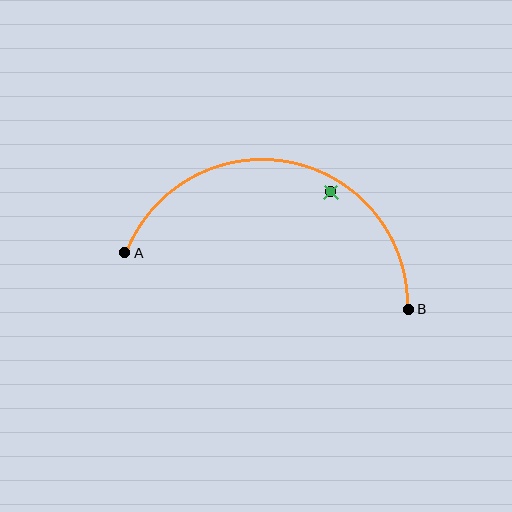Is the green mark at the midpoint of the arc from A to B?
No — the green mark does not lie on the arc at all. It sits slightly inside the curve.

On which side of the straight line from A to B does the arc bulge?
The arc bulges above the straight line connecting A and B.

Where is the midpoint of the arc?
The arc midpoint is the point on the curve farthest from the straight line joining A and B. It sits above that line.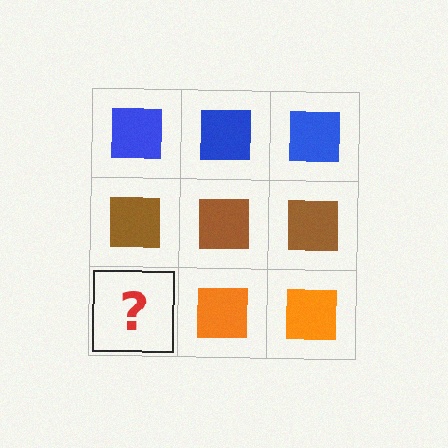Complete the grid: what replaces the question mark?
The question mark should be replaced with an orange square.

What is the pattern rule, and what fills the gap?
The rule is that each row has a consistent color. The gap should be filled with an orange square.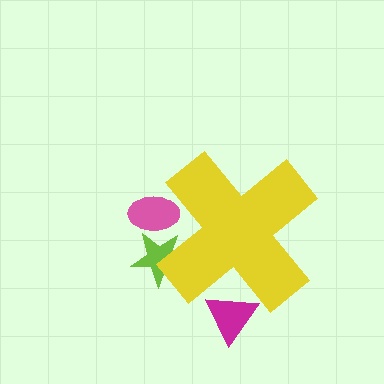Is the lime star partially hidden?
Yes, the lime star is partially hidden behind the yellow cross.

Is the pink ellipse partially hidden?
Yes, the pink ellipse is partially hidden behind the yellow cross.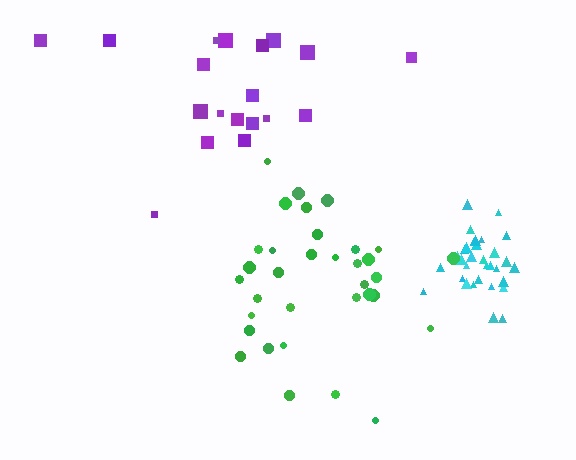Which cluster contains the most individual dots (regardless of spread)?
Green (34).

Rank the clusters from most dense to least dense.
cyan, green, purple.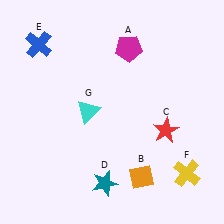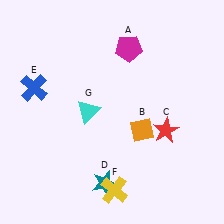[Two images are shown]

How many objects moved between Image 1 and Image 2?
3 objects moved between the two images.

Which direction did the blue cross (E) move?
The blue cross (E) moved down.